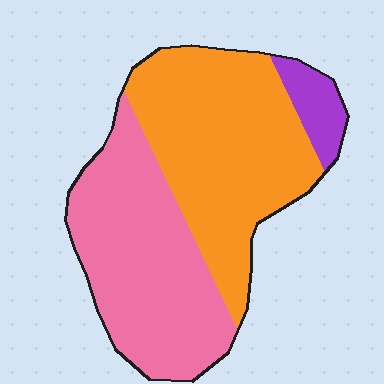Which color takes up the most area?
Orange, at roughly 50%.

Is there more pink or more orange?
Orange.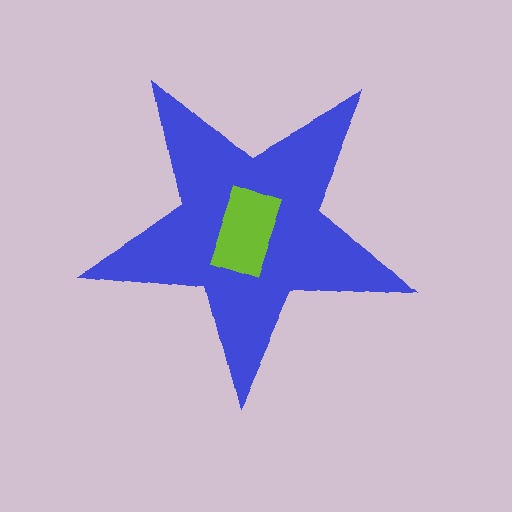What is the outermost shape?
The blue star.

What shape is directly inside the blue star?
The lime rectangle.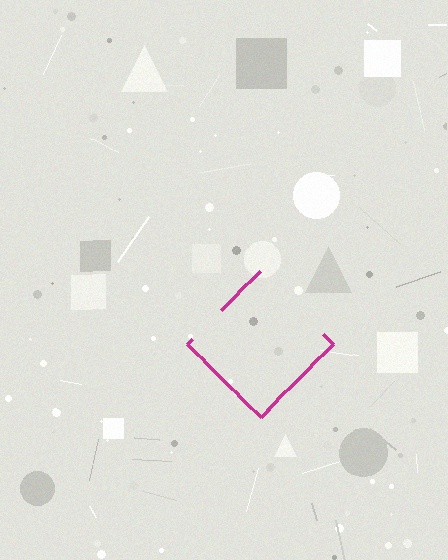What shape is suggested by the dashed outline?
The dashed outline suggests a diamond.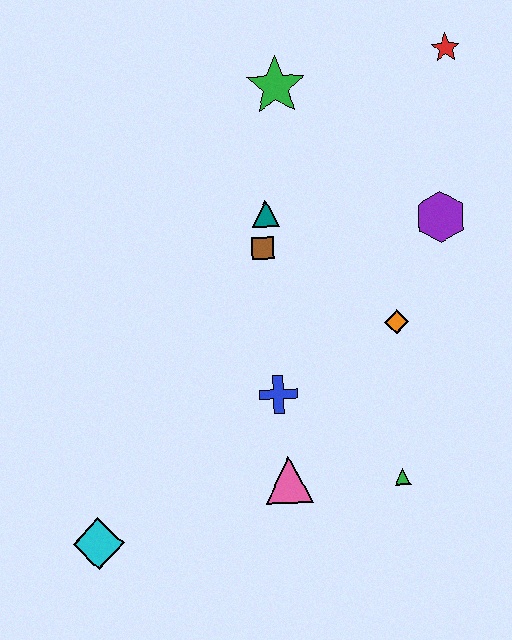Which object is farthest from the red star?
The cyan diamond is farthest from the red star.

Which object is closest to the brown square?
The teal triangle is closest to the brown square.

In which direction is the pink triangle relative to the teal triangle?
The pink triangle is below the teal triangle.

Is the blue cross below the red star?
Yes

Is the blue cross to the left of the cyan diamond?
No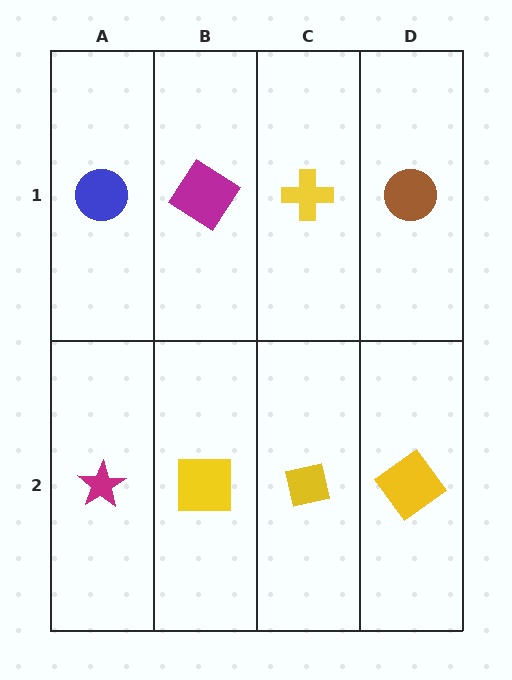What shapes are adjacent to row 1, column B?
A yellow square (row 2, column B), a blue circle (row 1, column A), a yellow cross (row 1, column C).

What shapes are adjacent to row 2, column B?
A magenta diamond (row 1, column B), a magenta star (row 2, column A), a yellow square (row 2, column C).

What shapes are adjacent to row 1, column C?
A yellow square (row 2, column C), a magenta diamond (row 1, column B), a brown circle (row 1, column D).